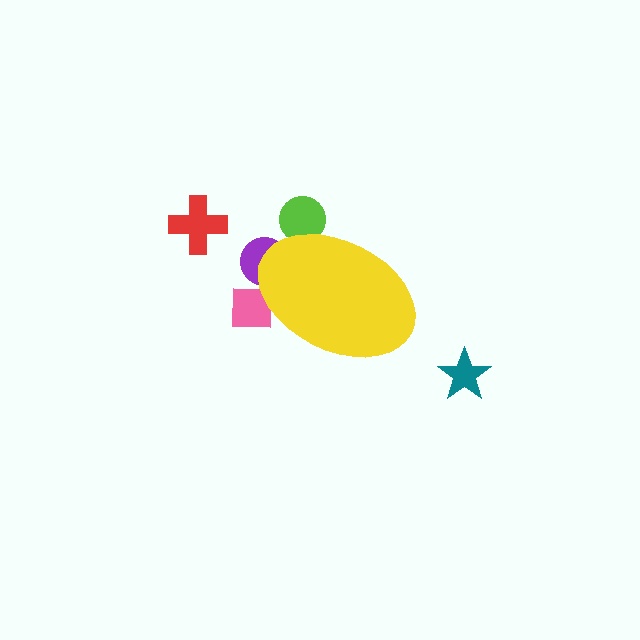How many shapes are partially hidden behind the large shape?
3 shapes are partially hidden.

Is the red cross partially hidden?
No, the red cross is fully visible.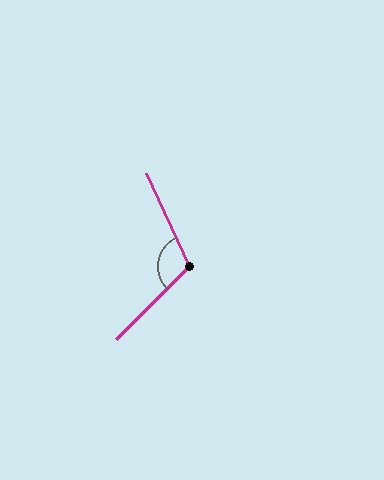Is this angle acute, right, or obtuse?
It is obtuse.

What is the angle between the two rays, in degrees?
Approximately 110 degrees.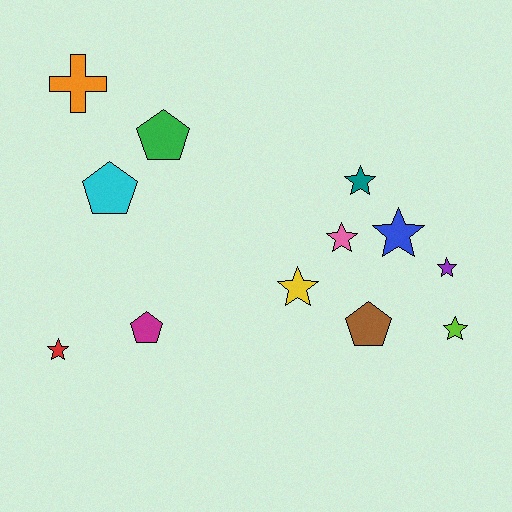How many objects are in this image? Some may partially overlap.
There are 12 objects.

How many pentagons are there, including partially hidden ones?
There are 4 pentagons.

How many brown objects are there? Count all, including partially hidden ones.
There is 1 brown object.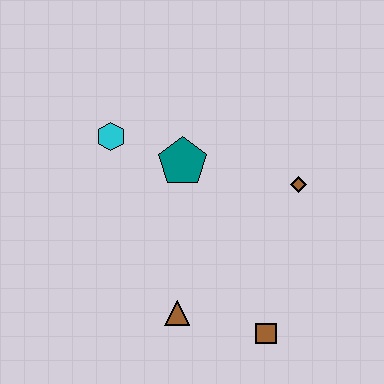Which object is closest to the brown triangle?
The brown square is closest to the brown triangle.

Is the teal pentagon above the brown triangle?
Yes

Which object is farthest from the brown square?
The cyan hexagon is farthest from the brown square.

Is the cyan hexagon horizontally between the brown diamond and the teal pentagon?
No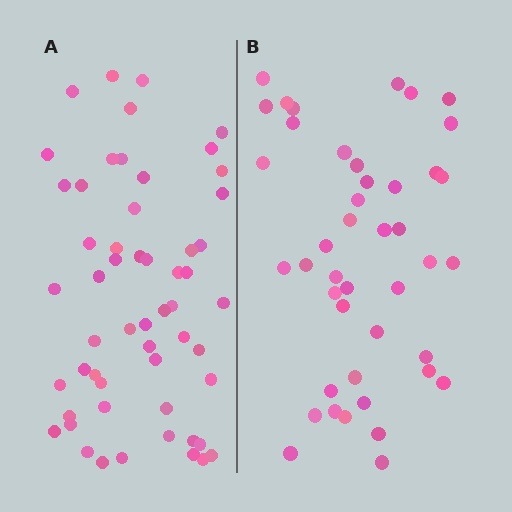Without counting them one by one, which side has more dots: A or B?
Region A (the left region) has more dots.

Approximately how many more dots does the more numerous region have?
Region A has roughly 12 or so more dots than region B.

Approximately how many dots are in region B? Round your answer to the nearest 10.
About 40 dots. (The exact count is 43, which rounds to 40.)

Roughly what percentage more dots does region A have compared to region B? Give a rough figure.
About 30% more.